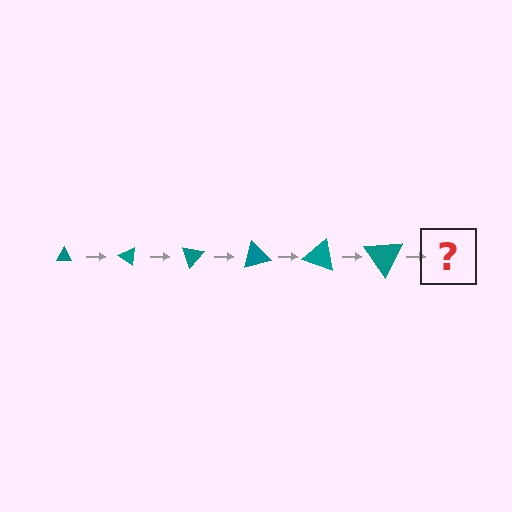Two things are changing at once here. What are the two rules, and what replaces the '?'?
The two rules are that the triangle grows larger each step and it rotates 35 degrees each step. The '?' should be a triangle, larger than the previous one and rotated 210 degrees from the start.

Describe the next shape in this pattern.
It should be a triangle, larger than the previous one and rotated 210 degrees from the start.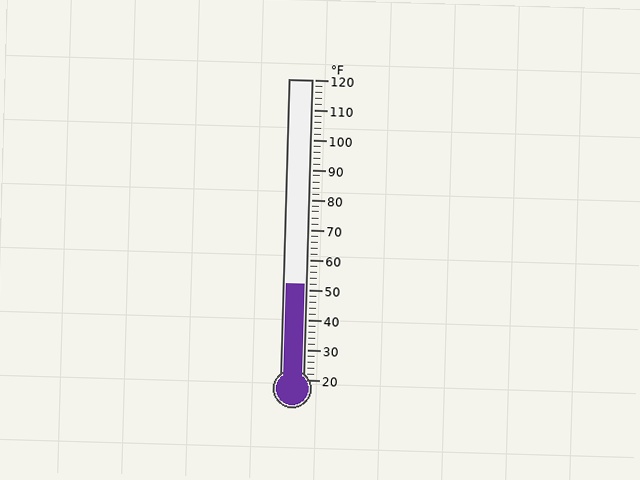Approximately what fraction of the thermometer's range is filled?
The thermometer is filled to approximately 30% of its range.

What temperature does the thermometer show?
The thermometer shows approximately 52°F.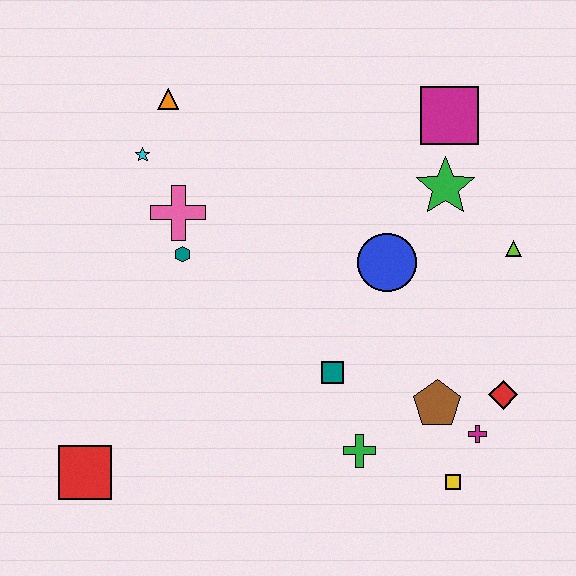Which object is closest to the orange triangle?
The cyan star is closest to the orange triangle.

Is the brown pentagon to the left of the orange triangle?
No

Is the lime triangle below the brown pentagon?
No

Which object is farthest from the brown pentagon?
The orange triangle is farthest from the brown pentagon.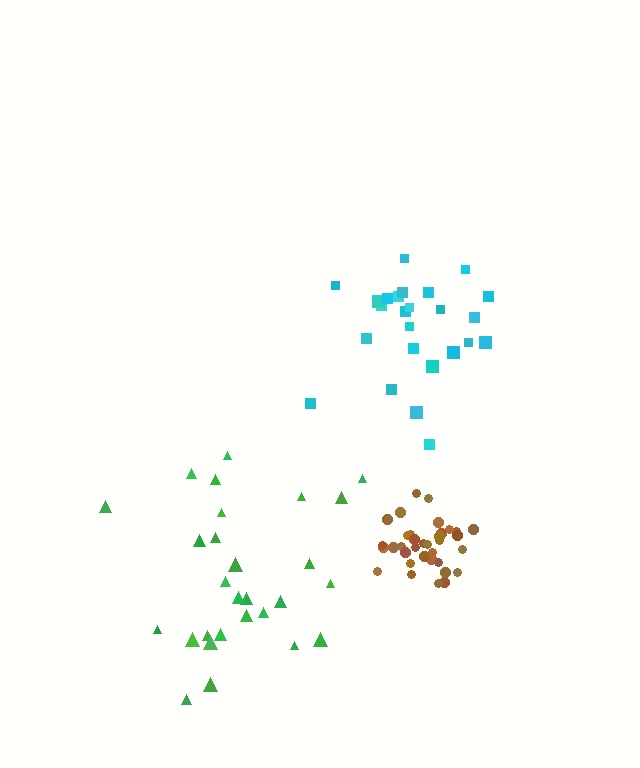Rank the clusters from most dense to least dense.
brown, cyan, green.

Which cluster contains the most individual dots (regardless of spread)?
Brown (35).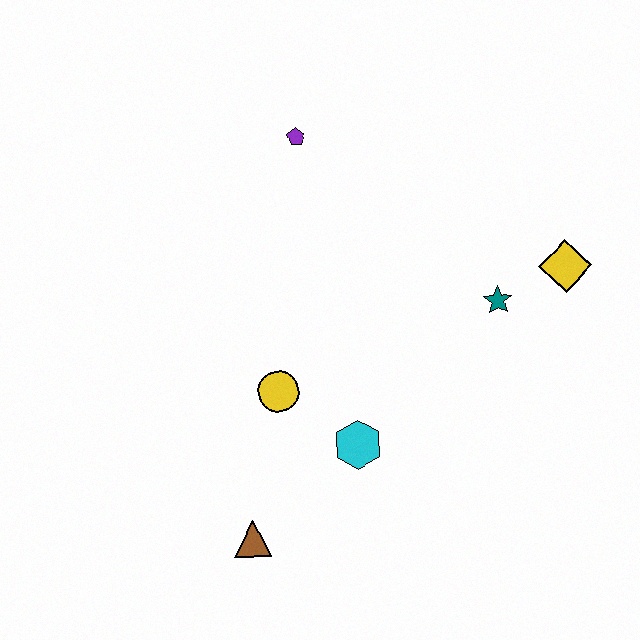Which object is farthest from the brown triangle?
The yellow diamond is farthest from the brown triangle.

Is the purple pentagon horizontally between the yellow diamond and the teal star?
No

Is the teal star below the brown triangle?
No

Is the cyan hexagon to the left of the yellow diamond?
Yes